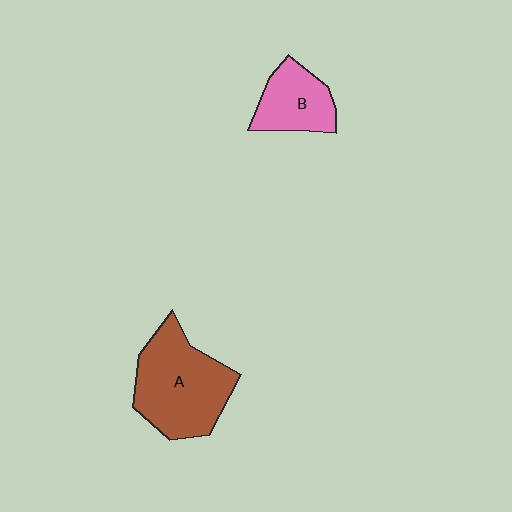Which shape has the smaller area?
Shape B (pink).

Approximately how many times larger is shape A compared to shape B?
Approximately 1.8 times.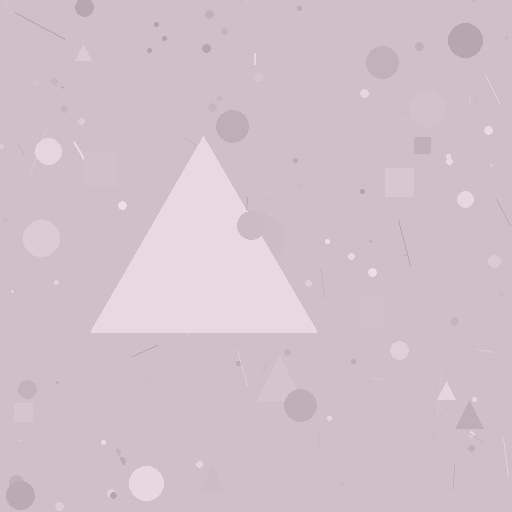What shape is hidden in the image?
A triangle is hidden in the image.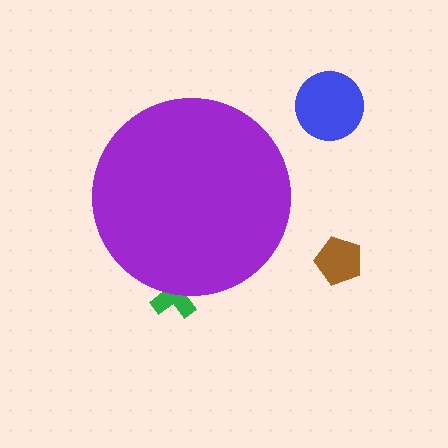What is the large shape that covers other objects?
A purple circle.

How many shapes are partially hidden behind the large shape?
1 shape is partially hidden.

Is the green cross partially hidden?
Yes, the green cross is partially hidden behind the purple circle.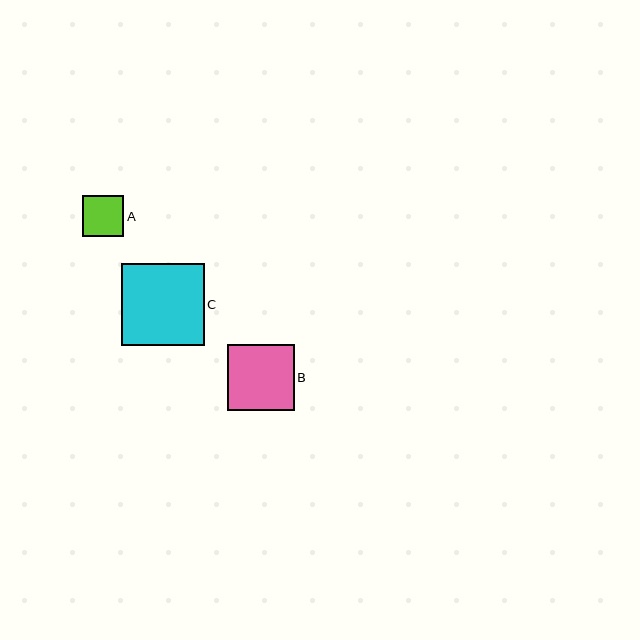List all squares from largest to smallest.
From largest to smallest: C, B, A.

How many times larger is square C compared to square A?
Square C is approximately 2.0 times the size of square A.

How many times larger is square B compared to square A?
Square B is approximately 1.6 times the size of square A.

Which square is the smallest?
Square A is the smallest with a size of approximately 42 pixels.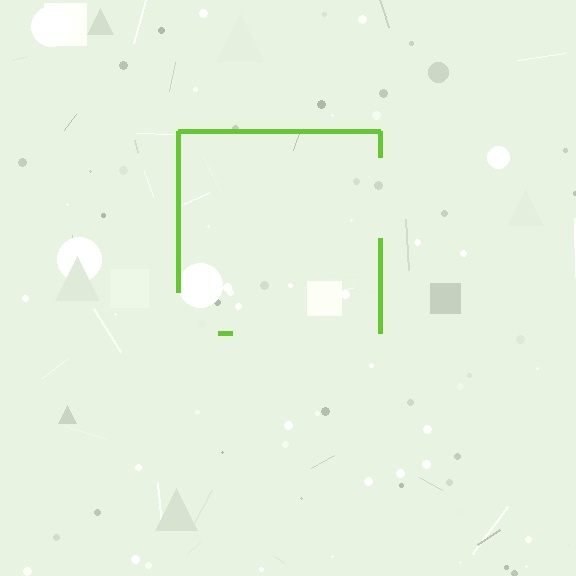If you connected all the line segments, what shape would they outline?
They would outline a square.